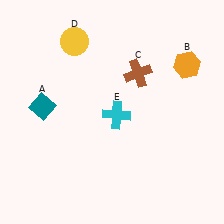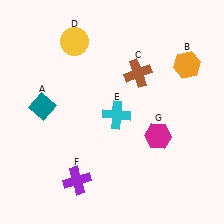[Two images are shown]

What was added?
A purple cross (F), a magenta hexagon (G) were added in Image 2.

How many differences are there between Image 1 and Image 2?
There are 2 differences between the two images.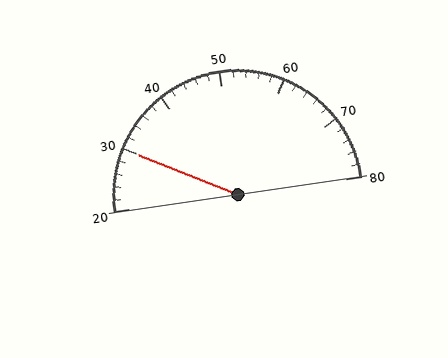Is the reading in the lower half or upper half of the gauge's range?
The reading is in the lower half of the range (20 to 80).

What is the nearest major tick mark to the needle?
The nearest major tick mark is 30.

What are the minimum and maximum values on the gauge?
The gauge ranges from 20 to 80.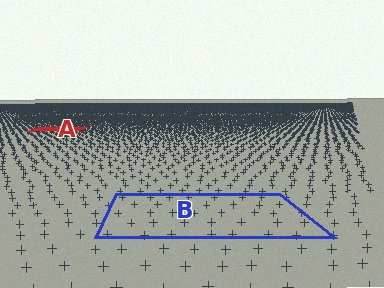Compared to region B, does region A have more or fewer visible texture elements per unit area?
Region A has more texture elements per unit area — they are packed more densely because it is farther away.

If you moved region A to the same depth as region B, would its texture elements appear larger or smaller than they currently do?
They would appear larger. At a closer depth, the same texture elements are projected at a bigger on-screen size.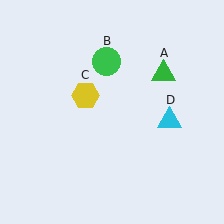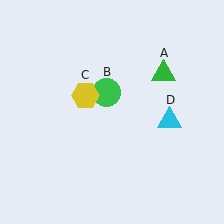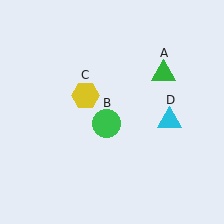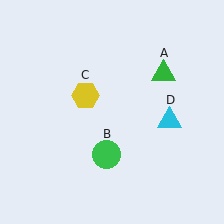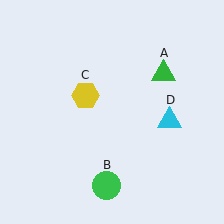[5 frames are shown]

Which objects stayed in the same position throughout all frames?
Green triangle (object A) and yellow hexagon (object C) and cyan triangle (object D) remained stationary.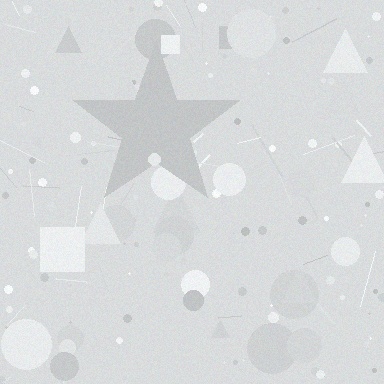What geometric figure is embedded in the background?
A star is embedded in the background.